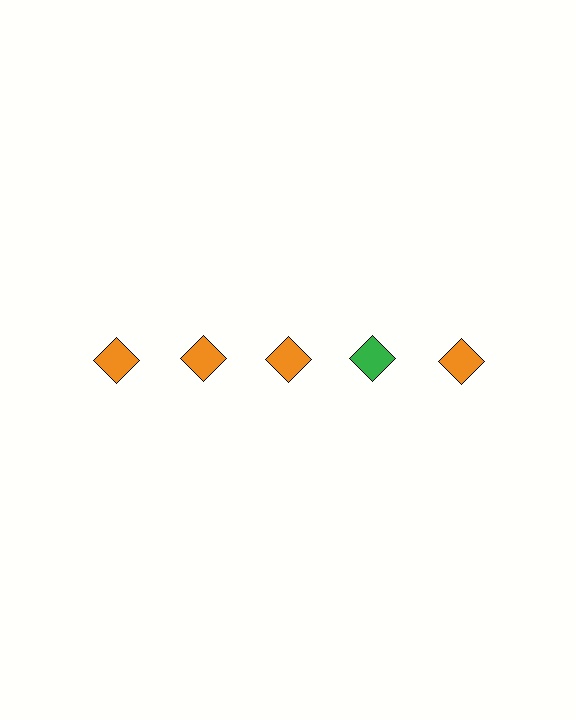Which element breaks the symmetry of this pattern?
The green diamond in the top row, second from right column breaks the symmetry. All other shapes are orange diamonds.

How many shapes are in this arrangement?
There are 5 shapes arranged in a grid pattern.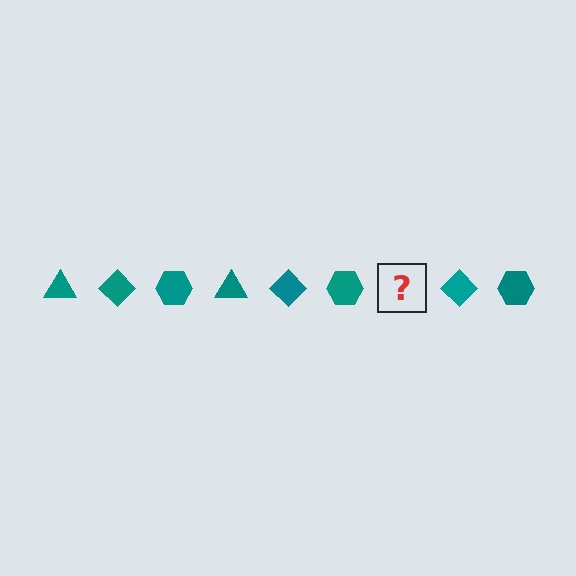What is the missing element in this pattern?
The missing element is a teal triangle.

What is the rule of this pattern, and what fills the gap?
The rule is that the pattern cycles through triangle, diamond, hexagon shapes in teal. The gap should be filled with a teal triangle.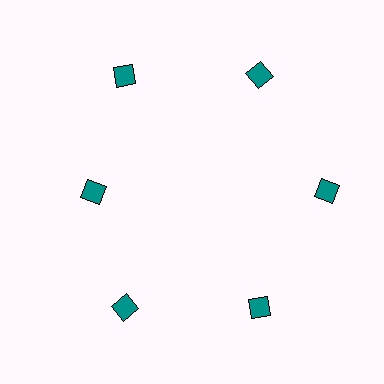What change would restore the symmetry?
The symmetry would be restored by moving it outward, back onto the ring so that all 6 diamonds sit at equal angles and equal distance from the center.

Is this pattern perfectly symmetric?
No. The 6 teal diamonds are arranged in a ring, but one element near the 9 o'clock position is pulled inward toward the center, breaking the 6-fold rotational symmetry.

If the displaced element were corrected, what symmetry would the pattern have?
It would have 6-fold rotational symmetry — the pattern would map onto itself every 60 degrees.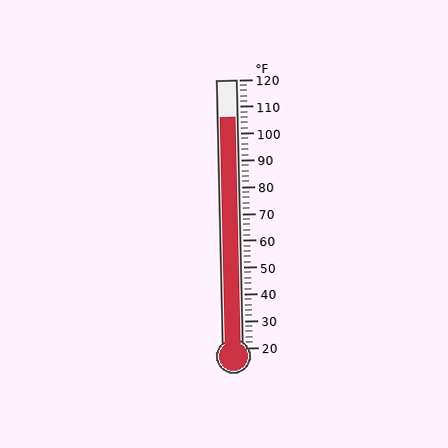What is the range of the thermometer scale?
The thermometer scale ranges from 20°F to 120°F.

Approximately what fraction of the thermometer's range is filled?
The thermometer is filled to approximately 85% of its range.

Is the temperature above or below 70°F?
The temperature is above 70°F.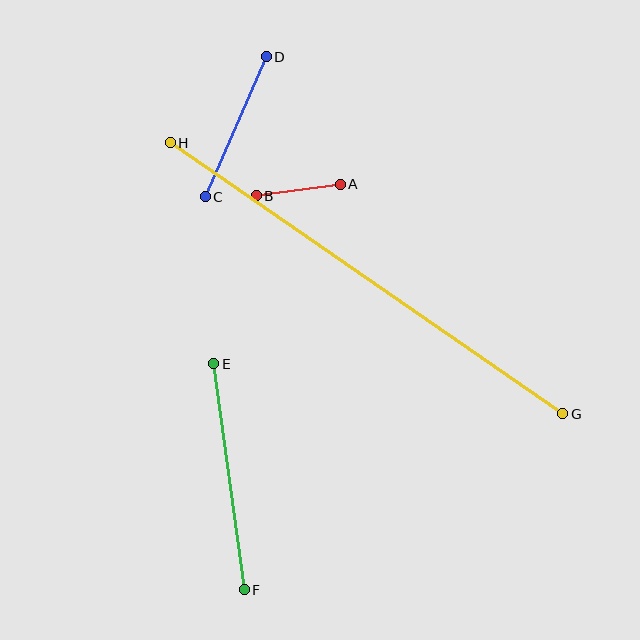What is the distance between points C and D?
The distance is approximately 153 pixels.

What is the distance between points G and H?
The distance is approximately 477 pixels.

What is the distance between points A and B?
The distance is approximately 85 pixels.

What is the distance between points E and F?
The distance is approximately 228 pixels.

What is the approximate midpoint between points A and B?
The midpoint is at approximately (298, 190) pixels.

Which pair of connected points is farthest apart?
Points G and H are farthest apart.